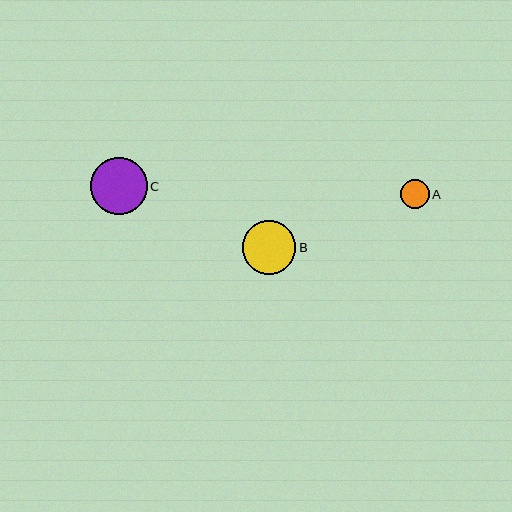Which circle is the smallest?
Circle A is the smallest with a size of approximately 29 pixels.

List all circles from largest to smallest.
From largest to smallest: C, B, A.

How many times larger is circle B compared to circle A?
Circle B is approximately 1.9 times the size of circle A.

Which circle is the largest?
Circle C is the largest with a size of approximately 57 pixels.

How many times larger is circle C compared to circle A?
Circle C is approximately 2.0 times the size of circle A.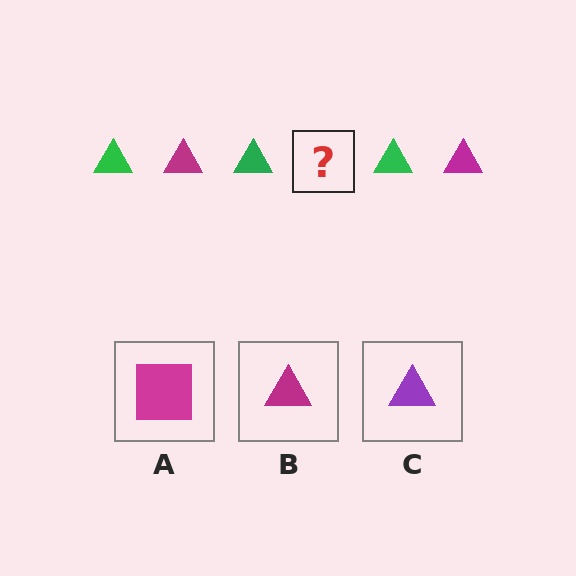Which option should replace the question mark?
Option B.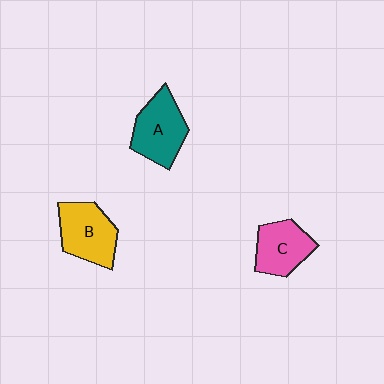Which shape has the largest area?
Shape B (yellow).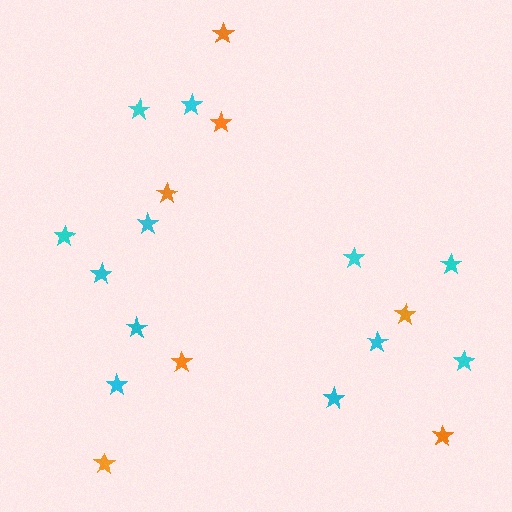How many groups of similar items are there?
There are 2 groups: one group of cyan stars (12) and one group of orange stars (7).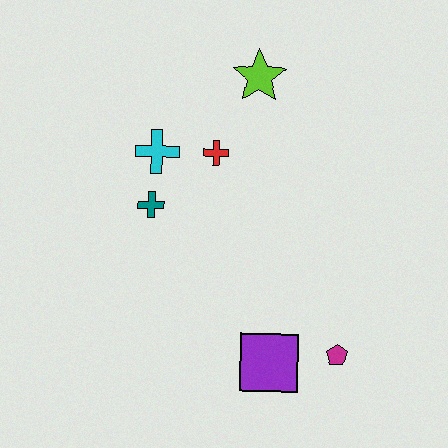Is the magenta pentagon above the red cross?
No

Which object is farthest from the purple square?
The lime star is farthest from the purple square.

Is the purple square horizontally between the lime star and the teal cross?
No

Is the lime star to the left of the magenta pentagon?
Yes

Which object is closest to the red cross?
The cyan cross is closest to the red cross.